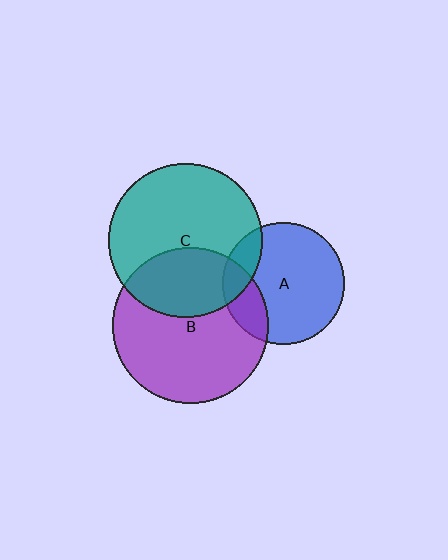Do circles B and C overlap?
Yes.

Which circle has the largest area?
Circle B (purple).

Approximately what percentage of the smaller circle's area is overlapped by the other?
Approximately 35%.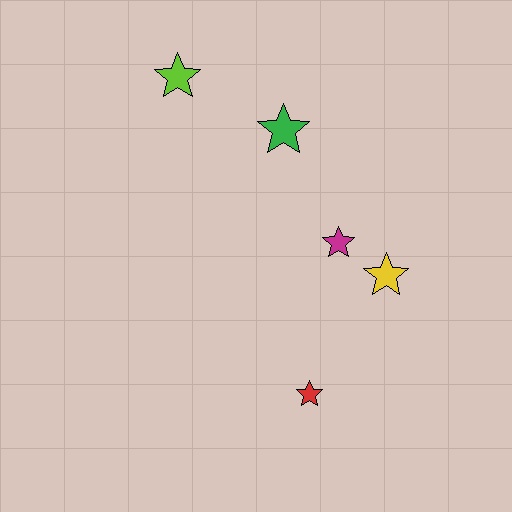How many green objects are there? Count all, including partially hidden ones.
There is 1 green object.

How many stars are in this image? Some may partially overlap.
There are 5 stars.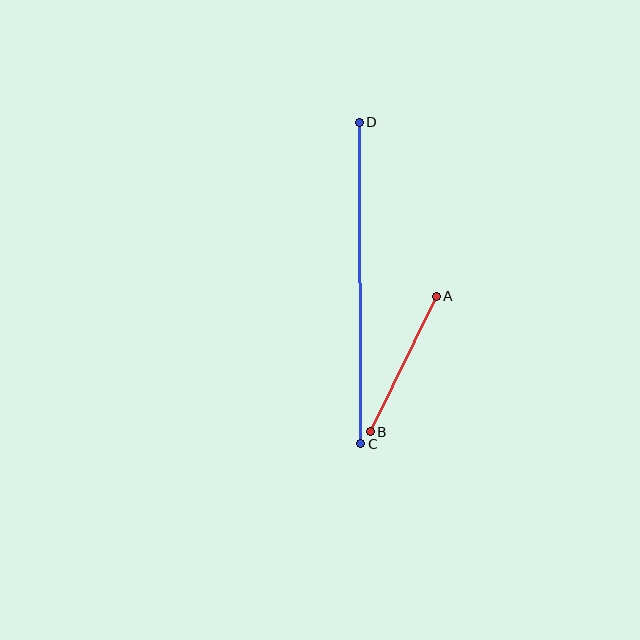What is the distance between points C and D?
The distance is approximately 322 pixels.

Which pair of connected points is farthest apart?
Points C and D are farthest apart.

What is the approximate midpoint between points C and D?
The midpoint is at approximately (360, 283) pixels.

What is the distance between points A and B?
The distance is approximately 151 pixels.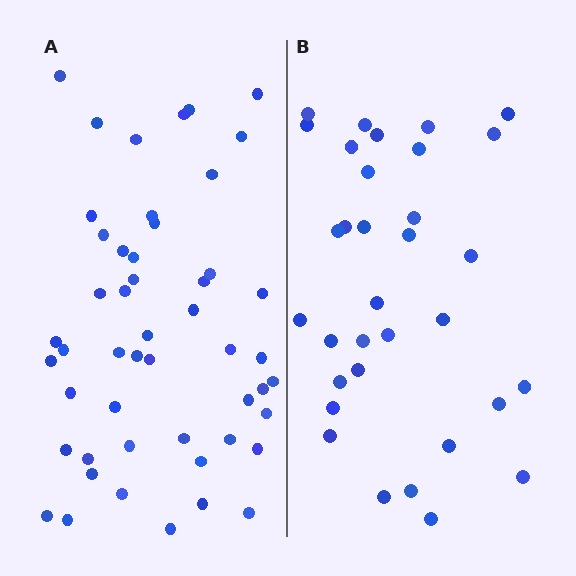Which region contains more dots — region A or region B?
Region A (the left region) has more dots.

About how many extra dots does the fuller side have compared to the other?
Region A has approximately 15 more dots than region B.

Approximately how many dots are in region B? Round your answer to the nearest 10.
About 30 dots. (The exact count is 33, which rounds to 30.)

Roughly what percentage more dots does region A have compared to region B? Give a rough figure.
About 50% more.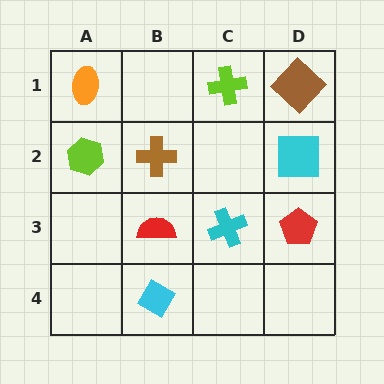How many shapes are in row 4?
1 shape.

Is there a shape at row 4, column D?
No, that cell is empty.